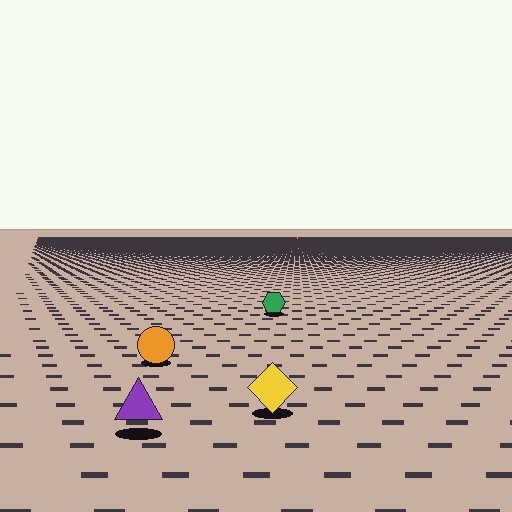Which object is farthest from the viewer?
The green hexagon is farthest from the viewer. It appears smaller and the ground texture around it is denser.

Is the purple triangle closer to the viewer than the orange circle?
Yes. The purple triangle is closer — you can tell from the texture gradient: the ground texture is coarser near it.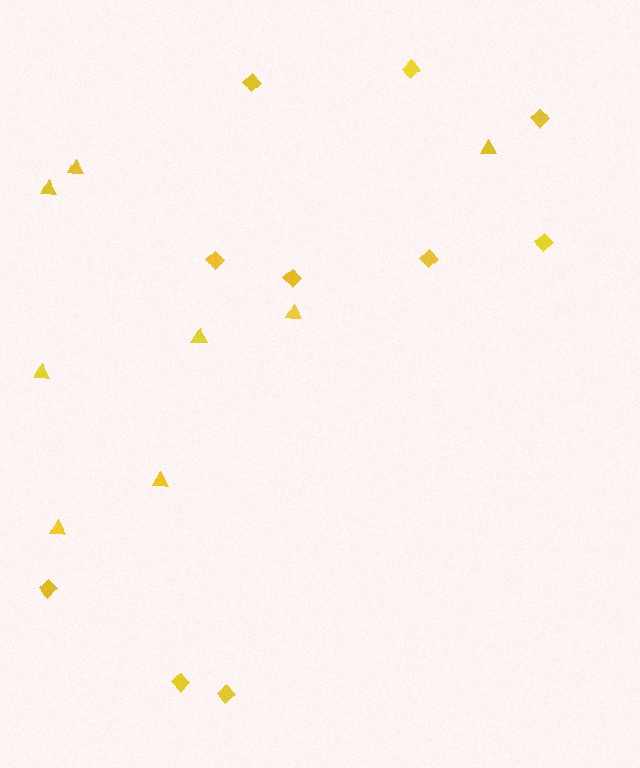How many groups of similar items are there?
There are 2 groups: one group of diamonds (10) and one group of triangles (8).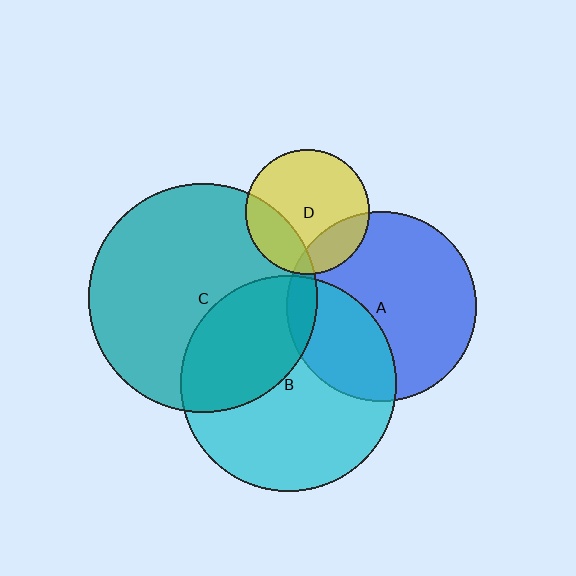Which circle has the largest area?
Circle C (teal).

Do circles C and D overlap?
Yes.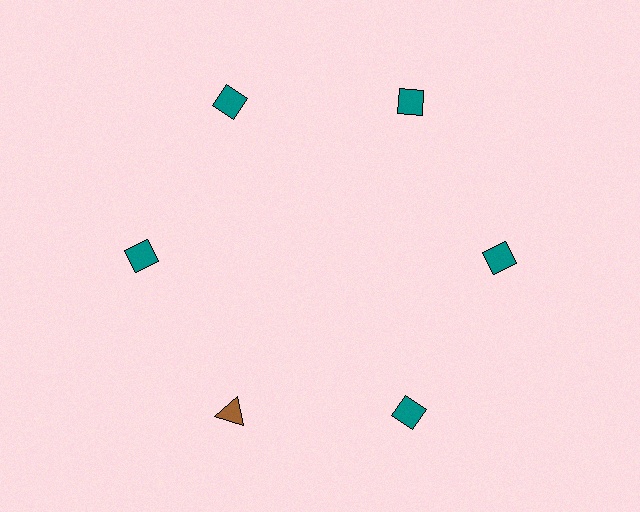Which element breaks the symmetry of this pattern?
The brown triangle at roughly the 7 o'clock position breaks the symmetry. All other shapes are teal diamonds.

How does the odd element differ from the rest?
It differs in both color (brown instead of teal) and shape (triangle instead of diamond).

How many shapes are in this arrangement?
There are 6 shapes arranged in a ring pattern.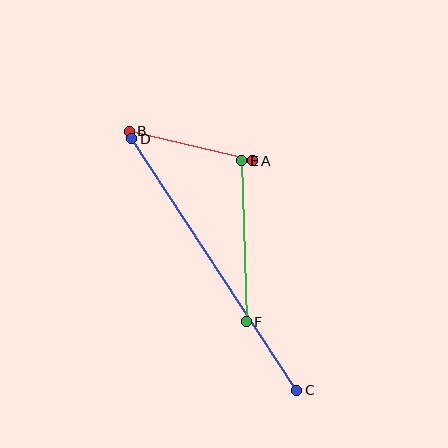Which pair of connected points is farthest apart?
Points C and D are farthest apart.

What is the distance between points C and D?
The distance is approximately 301 pixels.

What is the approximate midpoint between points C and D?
The midpoint is at approximately (214, 264) pixels.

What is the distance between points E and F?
The distance is approximately 161 pixels.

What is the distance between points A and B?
The distance is approximately 127 pixels.